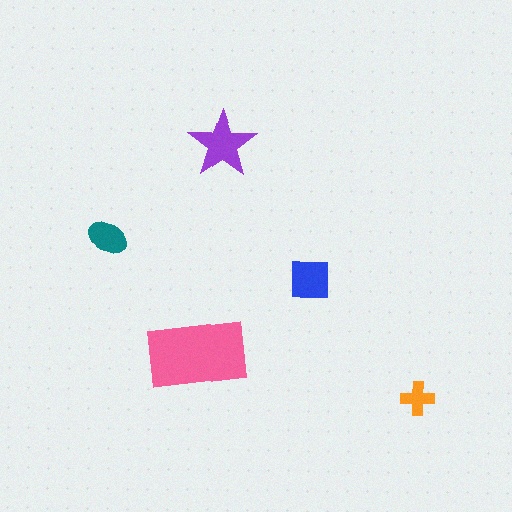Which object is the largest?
The pink rectangle.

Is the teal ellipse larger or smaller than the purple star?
Smaller.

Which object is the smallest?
The orange cross.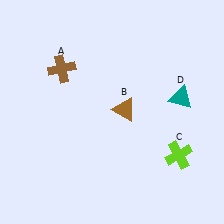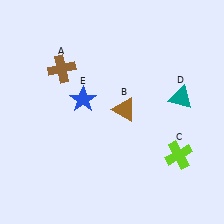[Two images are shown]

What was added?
A blue star (E) was added in Image 2.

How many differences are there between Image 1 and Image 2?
There is 1 difference between the two images.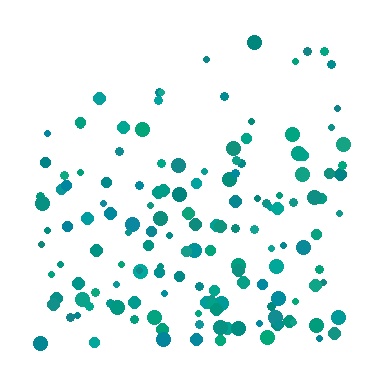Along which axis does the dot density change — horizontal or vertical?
Vertical.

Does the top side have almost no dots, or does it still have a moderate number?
Still a moderate number, just noticeably fewer than the bottom.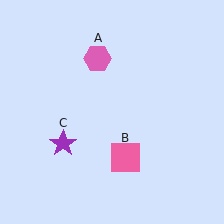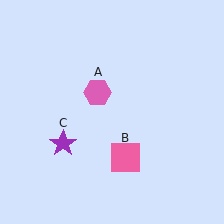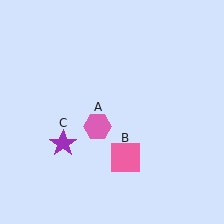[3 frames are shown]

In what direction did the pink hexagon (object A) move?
The pink hexagon (object A) moved down.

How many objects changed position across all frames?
1 object changed position: pink hexagon (object A).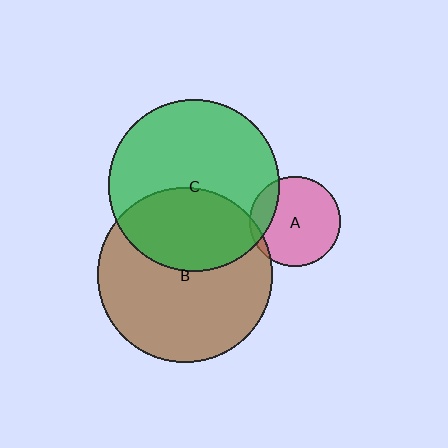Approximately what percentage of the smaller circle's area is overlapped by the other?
Approximately 20%.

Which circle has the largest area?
Circle B (brown).